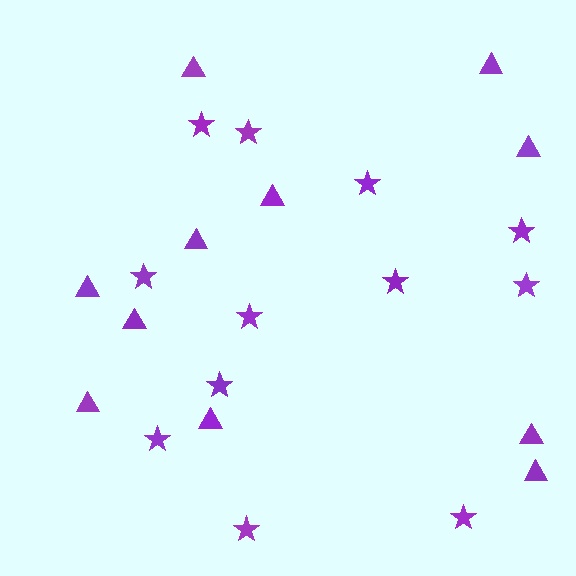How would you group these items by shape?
There are 2 groups: one group of stars (12) and one group of triangles (11).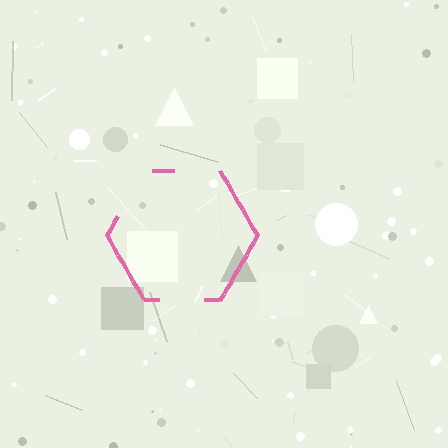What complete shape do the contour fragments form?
The contour fragments form a hexagon.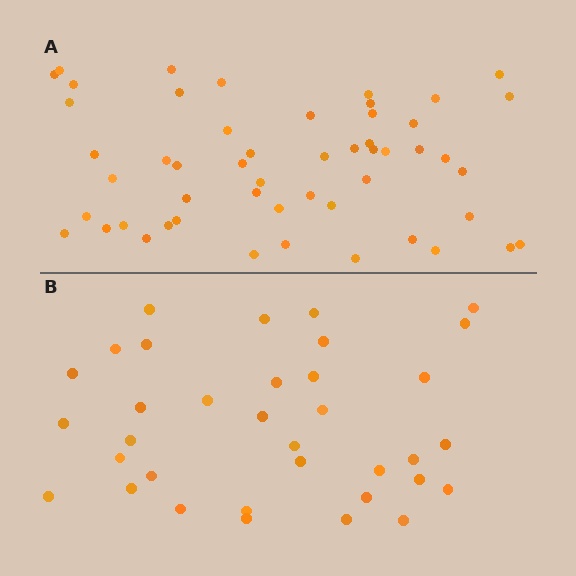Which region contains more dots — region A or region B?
Region A (the top region) has more dots.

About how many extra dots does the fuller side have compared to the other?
Region A has approximately 15 more dots than region B.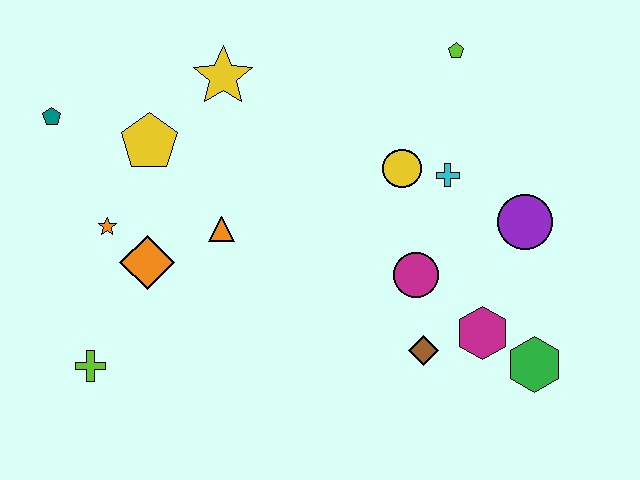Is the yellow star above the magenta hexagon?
Yes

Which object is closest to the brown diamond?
The magenta hexagon is closest to the brown diamond.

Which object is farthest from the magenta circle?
The teal pentagon is farthest from the magenta circle.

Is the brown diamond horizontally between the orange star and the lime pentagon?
Yes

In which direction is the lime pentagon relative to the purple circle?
The lime pentagon is above the purple circle.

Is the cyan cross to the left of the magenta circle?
No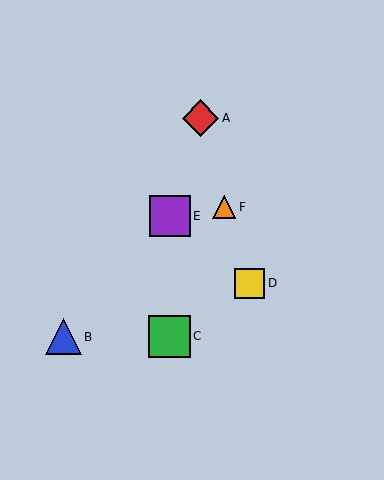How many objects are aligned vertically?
2 objects (C, E) are aligned vertically.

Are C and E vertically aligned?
Yes, both are at x≈170.